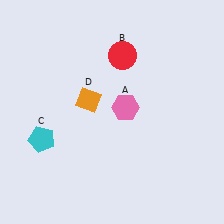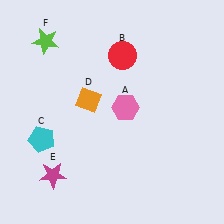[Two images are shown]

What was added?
A magenta star (E), a lime star (F) were added in Image 2.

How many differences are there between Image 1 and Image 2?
There are 2 differences between the two images.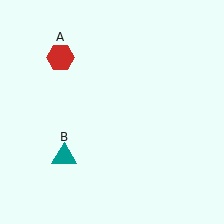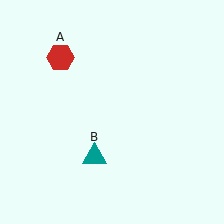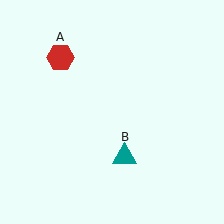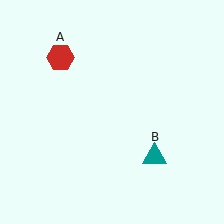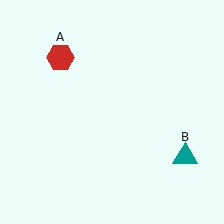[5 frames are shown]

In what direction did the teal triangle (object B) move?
The teal triangle (object B) moved right.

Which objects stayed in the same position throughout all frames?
Red hexagon (object A) remained stationary.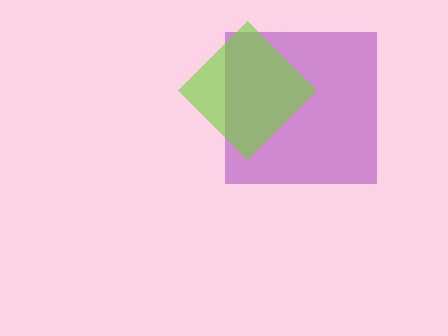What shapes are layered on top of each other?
The layered shapes are: a purple square, a lime diamond.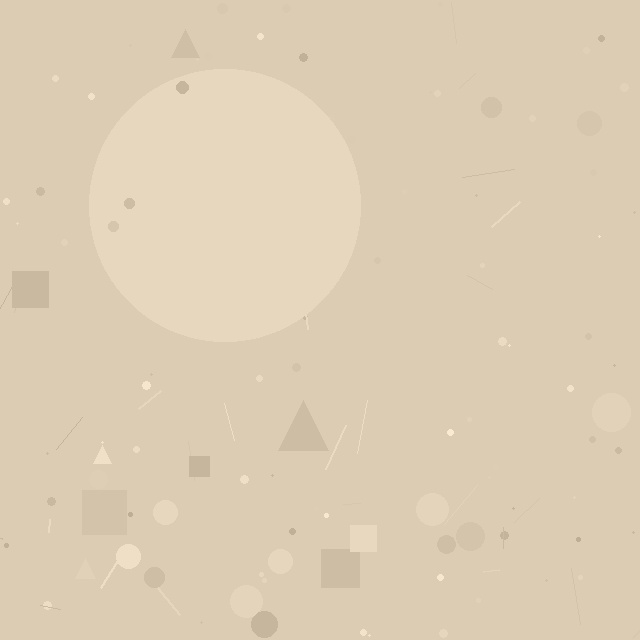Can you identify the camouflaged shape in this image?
The camouflaged shape is a circle.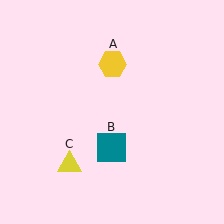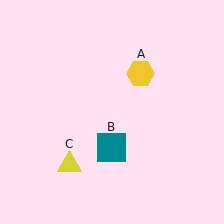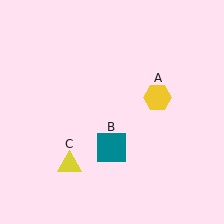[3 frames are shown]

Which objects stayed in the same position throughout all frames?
Teal square (object B) and yellow triangle (object C) remained stationary.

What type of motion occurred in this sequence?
The yellow hexagon (object A) rotated clockwise around the center of the scene.